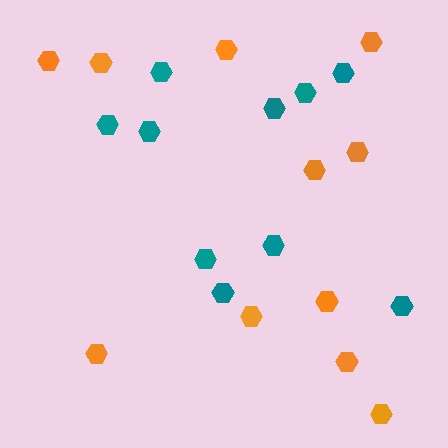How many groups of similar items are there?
There are 2 groups: one group of orange hexagons (11) and one group of teal hexagons (10).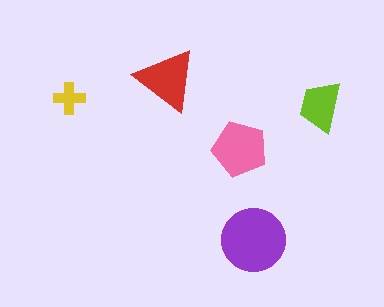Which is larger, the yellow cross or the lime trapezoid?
The lime trapezoid.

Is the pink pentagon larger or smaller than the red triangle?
Larger.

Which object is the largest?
The purple circle.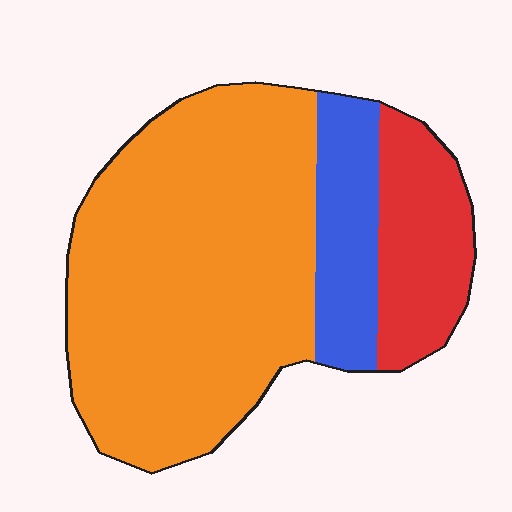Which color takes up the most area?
Orange, at roughly 65%.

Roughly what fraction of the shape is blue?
Blue takes up less than a quarter of the shape.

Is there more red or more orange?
Orange.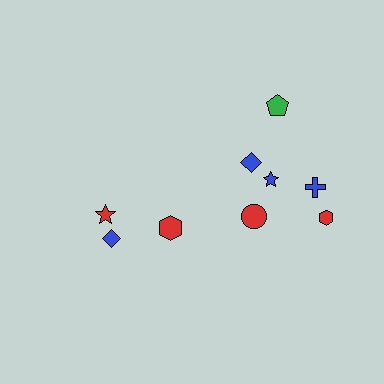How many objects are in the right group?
There are 6 objects.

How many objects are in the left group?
There are 3 objects.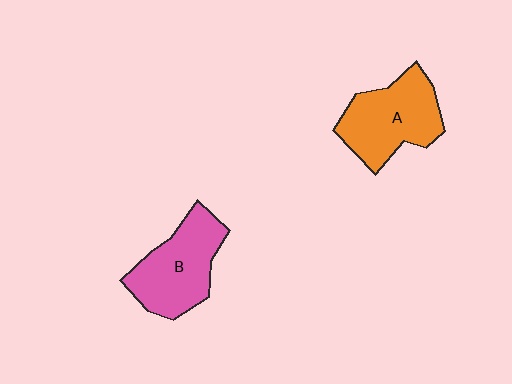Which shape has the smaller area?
Shape B (pink).